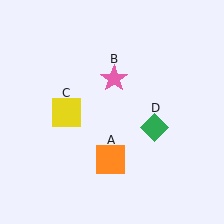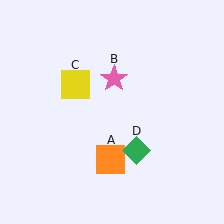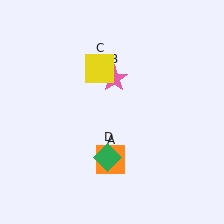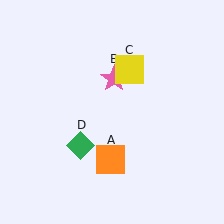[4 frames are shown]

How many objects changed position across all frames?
2 objects changed position: yellow square (object C), green diamond (object D).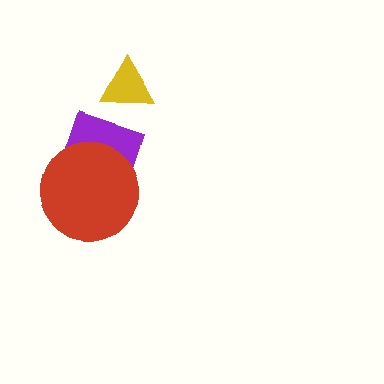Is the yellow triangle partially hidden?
No, no other shape covers it.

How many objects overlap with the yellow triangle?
0 objects overlap with the yellow triangle.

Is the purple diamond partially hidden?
Yes, it is partially covered by another shape.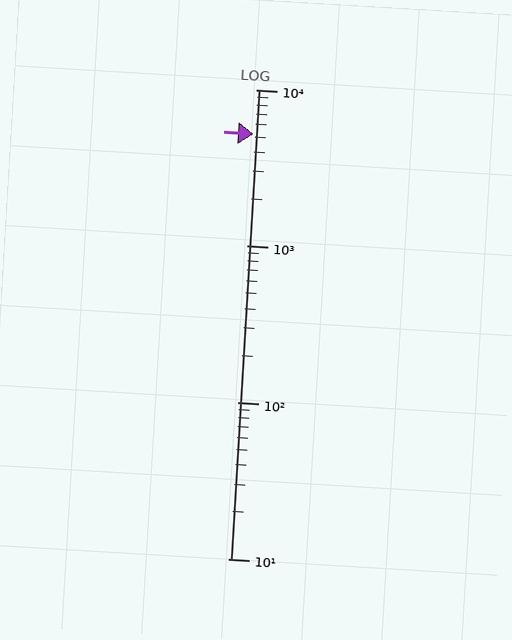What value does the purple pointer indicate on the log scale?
The pointer indicates approximately 5200.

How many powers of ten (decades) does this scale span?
The scale spans 3 decades, from 10 to 10000.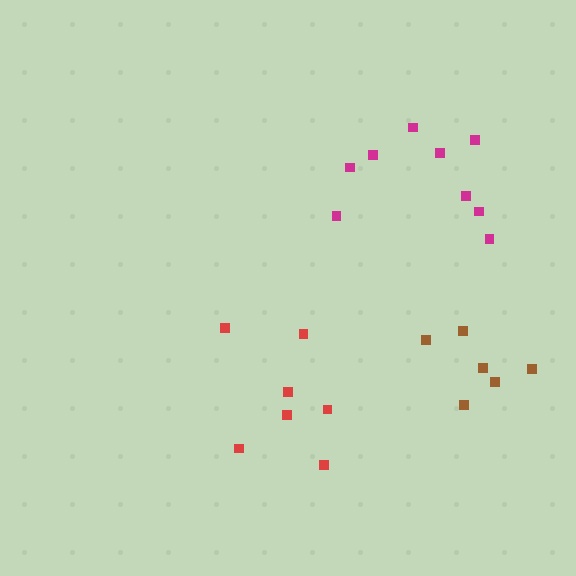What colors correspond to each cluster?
The clusters are colored: red, brown, magenta.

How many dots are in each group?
Group 1: 7 dots, Group 2: 6 dots, Group 3: 9 dots (22 total).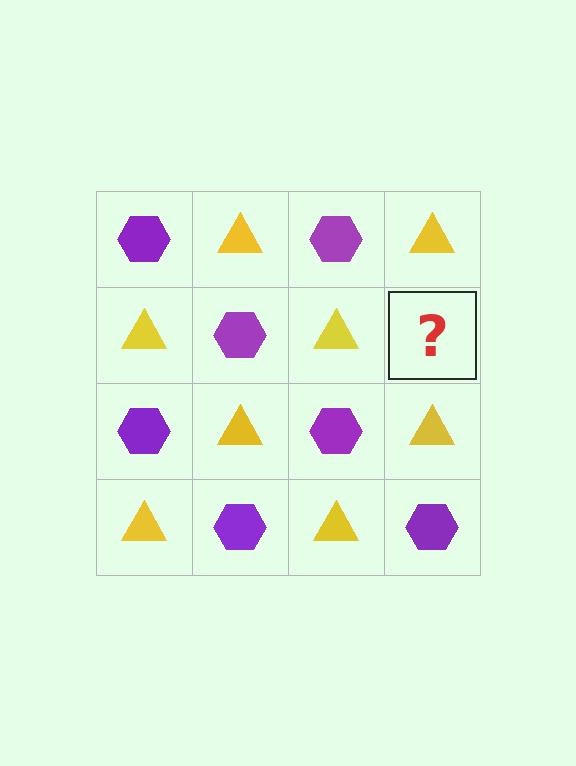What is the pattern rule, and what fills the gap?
The rule is that it alternates purple hexagon and yellow triangle in a checkerboard pattern. The gap should be filled with a purple hexagon.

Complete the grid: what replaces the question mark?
The question mark should be replaced with a purple hexagon.